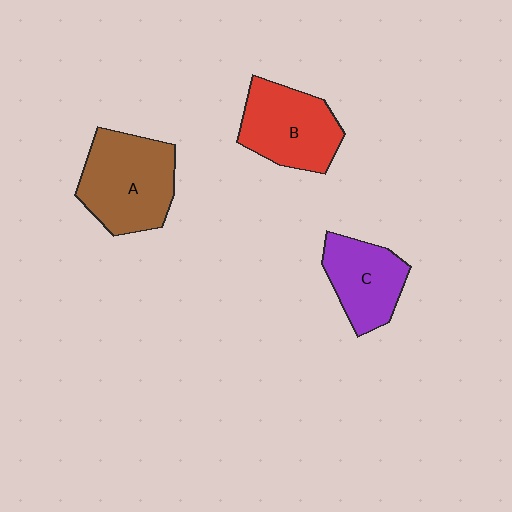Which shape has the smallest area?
Shape C (purple).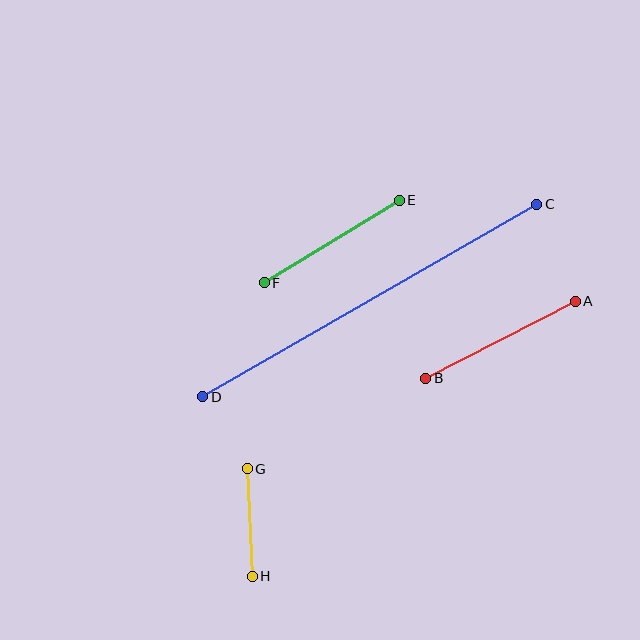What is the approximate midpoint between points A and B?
The midpoint is at approximately (500, 340) pixels.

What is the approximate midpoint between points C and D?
The midpoint is at approximately (370, 300) pixels.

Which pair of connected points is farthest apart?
Points C and D are farthest apart.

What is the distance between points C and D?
The distance is approximately 386 pixels.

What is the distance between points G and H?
The distance is approximately 107 pixels.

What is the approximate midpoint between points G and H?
The midpoint is at approximately (250, 522) pixels.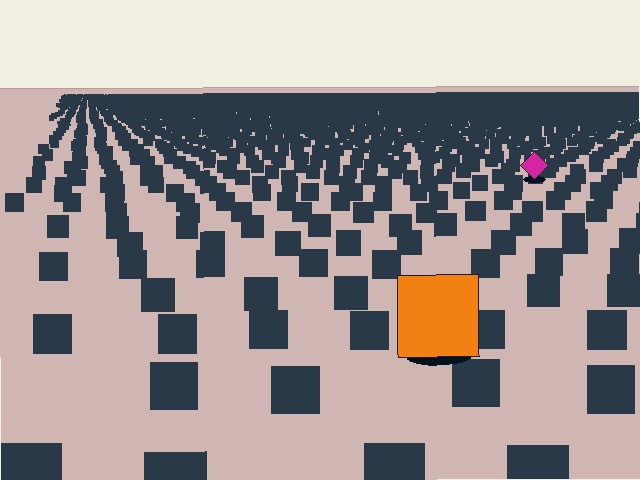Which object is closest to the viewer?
The orange square is closest. The texture marks near it are larger and more spread out.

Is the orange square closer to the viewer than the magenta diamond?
Yes. The orange square is closer — you can tell from the texture gradient: the ground texture is coarser near it.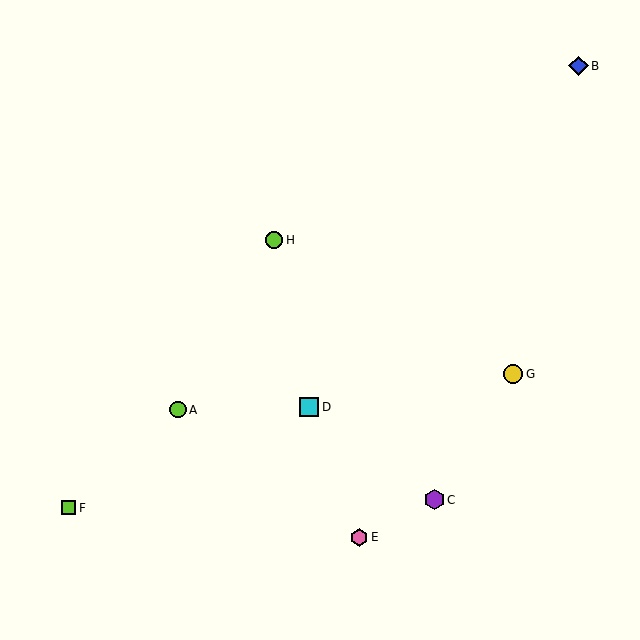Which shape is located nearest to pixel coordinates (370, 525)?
The pink hexagon (labeled E) at (359, 538) is nearest to that location.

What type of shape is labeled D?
Shape D is a cyan square.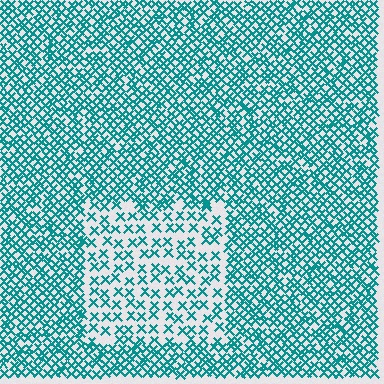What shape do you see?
I see a rectangle.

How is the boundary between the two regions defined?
The boundary is defined by a change in element density (approximately 2.2x ratio). All elements are the same color, size, and shape.